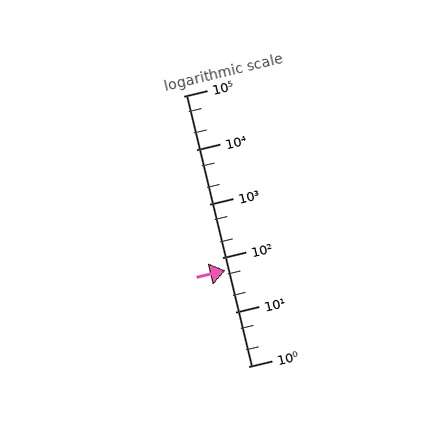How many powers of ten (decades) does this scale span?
The scale spans 5 decades, from 1 to 100000.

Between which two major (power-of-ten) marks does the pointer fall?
The pointer is between 10 and 100.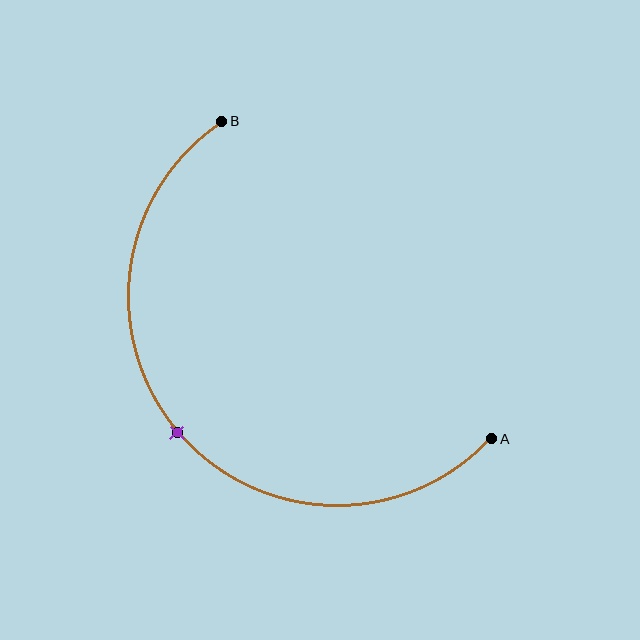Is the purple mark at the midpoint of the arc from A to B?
Yes. The purple mark lies on the arc at equal arc-length from both A and B — it is the arc midpoint.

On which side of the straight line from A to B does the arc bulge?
The arc bulges below and to the left of the straight line connecting A and B.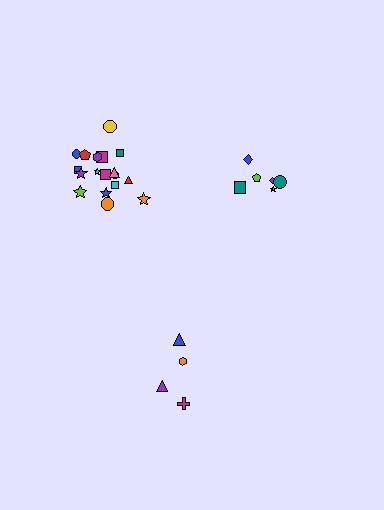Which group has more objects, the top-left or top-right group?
The top-left group.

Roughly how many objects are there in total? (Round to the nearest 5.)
Roughly 30 objects in total.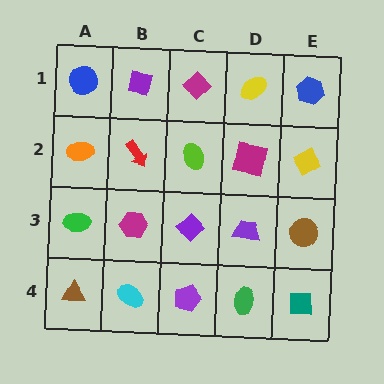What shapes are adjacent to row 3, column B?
A red arrow (row 2, column B), a cyan ellipse (row 4, column B), a green ellipse (row 3, column A), a purple diamond (row 3, column C).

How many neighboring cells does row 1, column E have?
2.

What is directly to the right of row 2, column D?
A yellow diamond.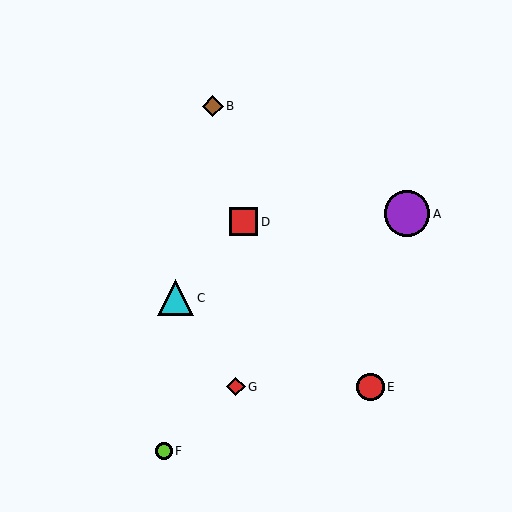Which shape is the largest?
The purple circle (labeled A) is the largest.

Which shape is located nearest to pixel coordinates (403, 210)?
The purple circle (labeled A) at (407, 214) is nearest to that location.